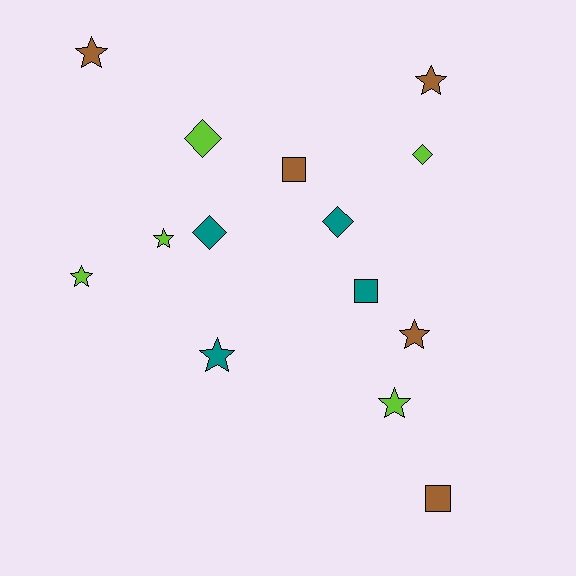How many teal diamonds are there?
There are 2 teal diamonds.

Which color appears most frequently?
Lime, with 5 objects.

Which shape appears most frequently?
Star, with 7 objects.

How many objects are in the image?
There are 14 objects.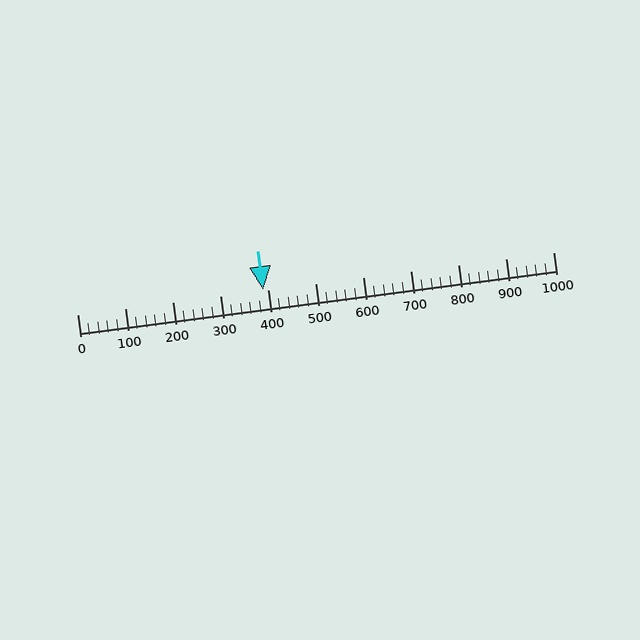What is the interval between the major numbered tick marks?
The major tick marks are spaced 100 units apart.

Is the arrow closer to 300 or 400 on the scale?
The arrow is closer to 400.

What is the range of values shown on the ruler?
The ruler shows values from 0 to 1000.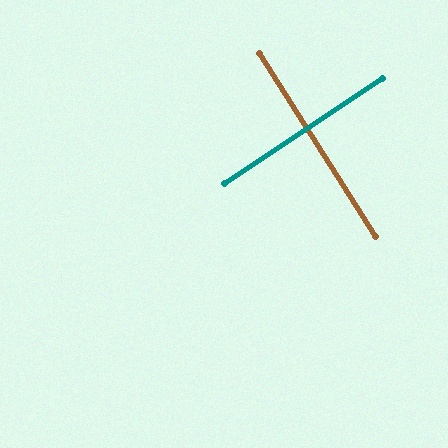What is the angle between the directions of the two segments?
Approximately 89 degrees.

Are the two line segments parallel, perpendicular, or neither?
Perpendicular — they meet at approximately 89°.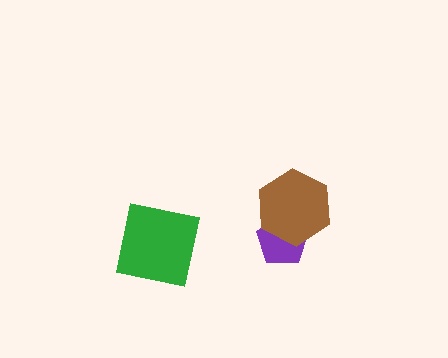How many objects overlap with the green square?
0 objects overlap with the green square.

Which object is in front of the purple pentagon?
The brown hexagon is in front of the purple pentagon.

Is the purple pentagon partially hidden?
Yes, it is partially covered by another shape.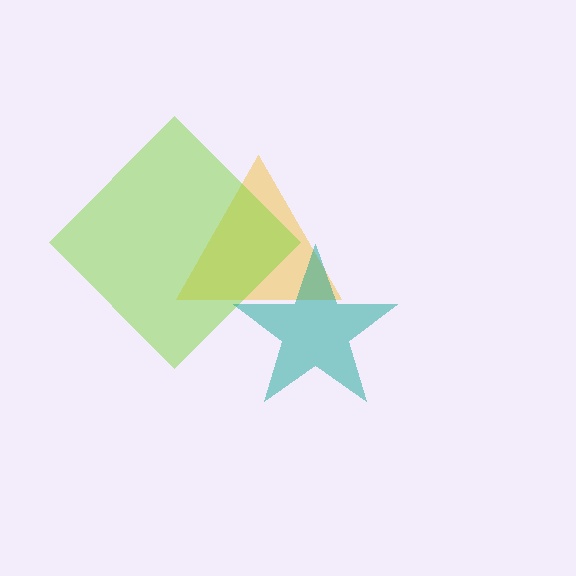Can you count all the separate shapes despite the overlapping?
Yes, there are 3 separate shapes.